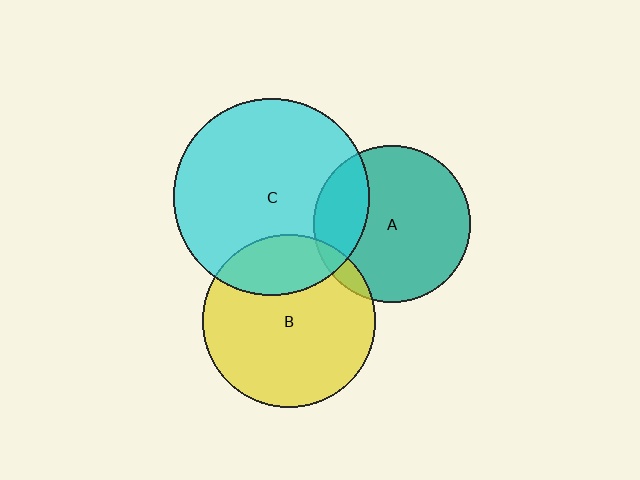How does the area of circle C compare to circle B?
Approximately 1.3 times.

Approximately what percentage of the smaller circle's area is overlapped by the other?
Approximately 25%.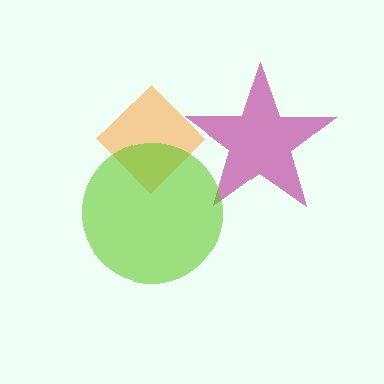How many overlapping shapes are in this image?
There are 3 overlapping shapes in the image.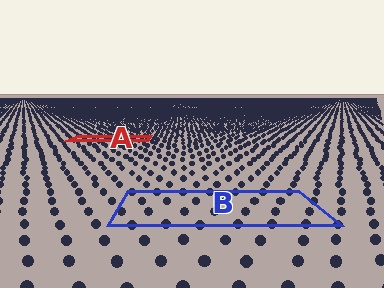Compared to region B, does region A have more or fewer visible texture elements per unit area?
Region A has more texture elements per unit area — they are packed more densely because it is farther away.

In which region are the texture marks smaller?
The texture marks are smaller in region A, because it is farther away.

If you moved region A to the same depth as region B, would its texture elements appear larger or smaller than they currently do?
They would appear larger. At a closer depth, the same texture elements are projected at a bigger on-screen size.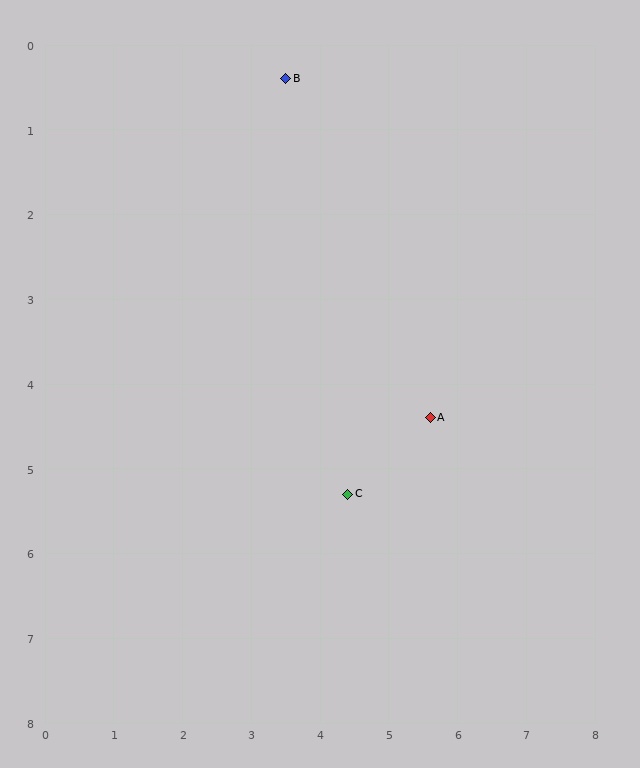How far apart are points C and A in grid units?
Points C and A are about 1.5 grid units apart.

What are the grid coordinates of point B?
Point B is at approximately (3.5, 0.4).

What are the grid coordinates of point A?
Point A is at approximately (5.6, 4.4).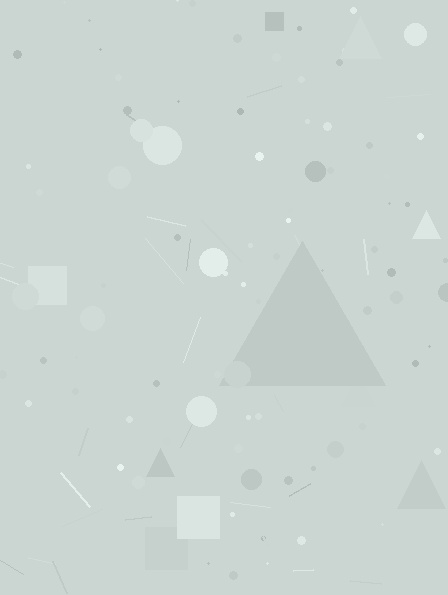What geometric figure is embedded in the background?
A triangle is embedded in the background.